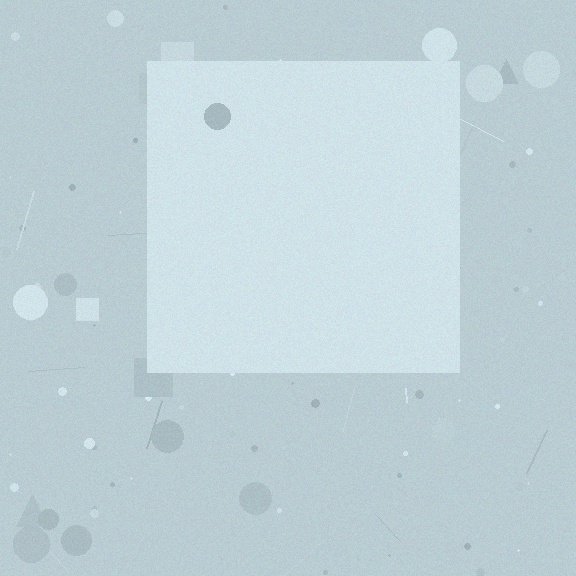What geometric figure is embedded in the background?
A square is embedded in the background.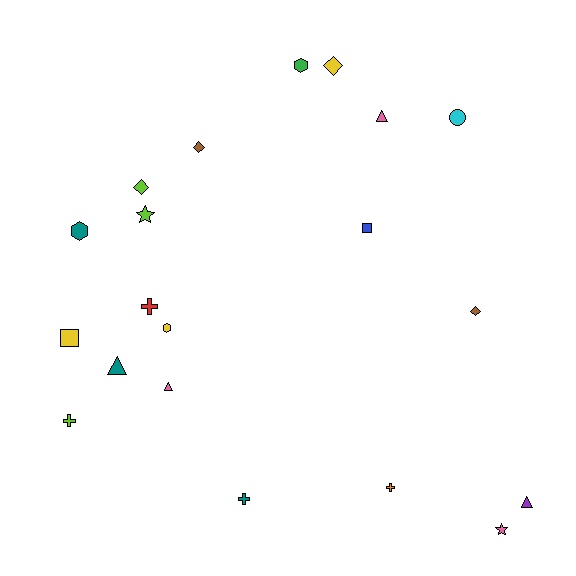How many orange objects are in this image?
There is 1 orange object.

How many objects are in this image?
There are 20 objects.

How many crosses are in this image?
There are 4 crosses.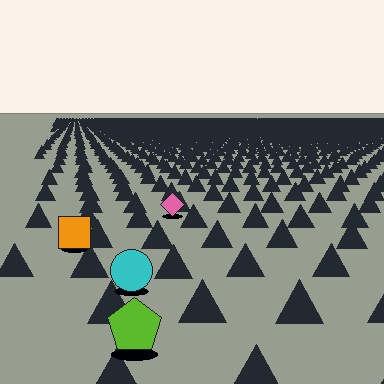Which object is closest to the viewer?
The lime pentagon is closest. The texture marks near it are larger and more spread out.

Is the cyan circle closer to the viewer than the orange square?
Yes. The cyan circle is closer — you can tell from the texture gradient: the ground texture is coarser near it.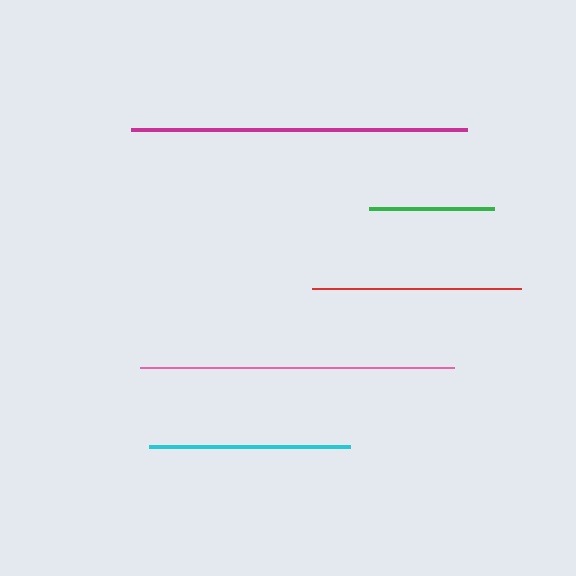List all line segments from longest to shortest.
From longest to shortest: magenta, pink, red, cyan, green.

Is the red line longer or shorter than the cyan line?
The red line is longer than the cyan line.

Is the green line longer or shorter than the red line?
The red line is longer than the green line.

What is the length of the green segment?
The green segment is approximately 125 pixels long.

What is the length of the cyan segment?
The cyan segment is approximately 201 pixels long.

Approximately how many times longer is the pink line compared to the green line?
The pink line is approximately 2.5 times the length of the green line.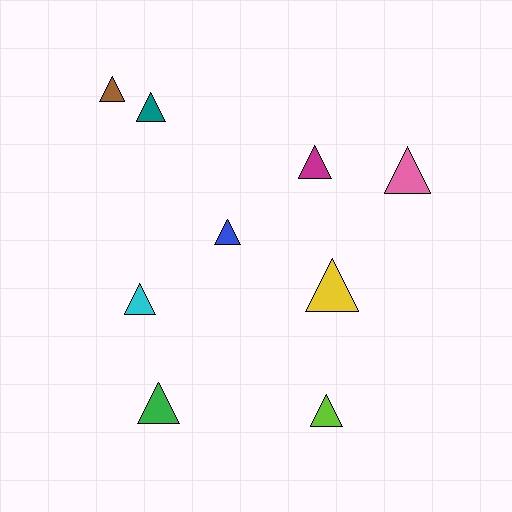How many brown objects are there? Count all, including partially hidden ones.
There is 1 brown object.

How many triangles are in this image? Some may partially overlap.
There are 9 triangles.